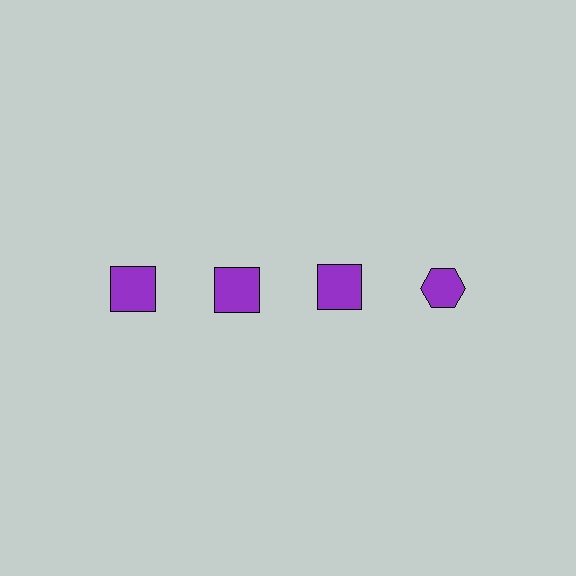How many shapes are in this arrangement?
There are 4 shapes arranged in a grid pattern.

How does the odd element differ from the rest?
It has a different shape: hexagon instead of square.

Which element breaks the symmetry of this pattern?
The purple hexagon in the top row, second from right column breaks the symmetry. All other shapes are purple squares.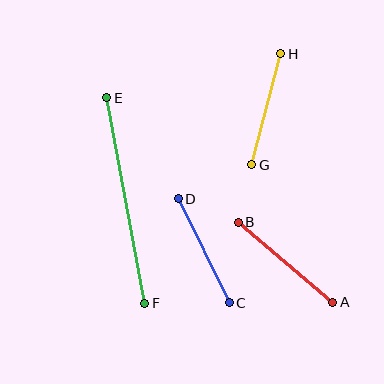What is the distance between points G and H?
The distance is approximately 115 pixels.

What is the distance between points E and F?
The distance is approximately 209 pixels.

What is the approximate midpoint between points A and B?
The midpoint is at approximately (285, 262) pixels.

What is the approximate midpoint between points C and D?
The midpoint is at approximately (204, 251) pixels.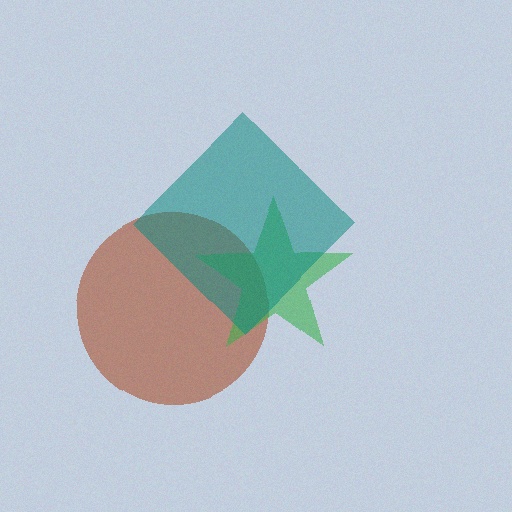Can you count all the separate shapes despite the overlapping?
Yes, there are 3 separate shapes.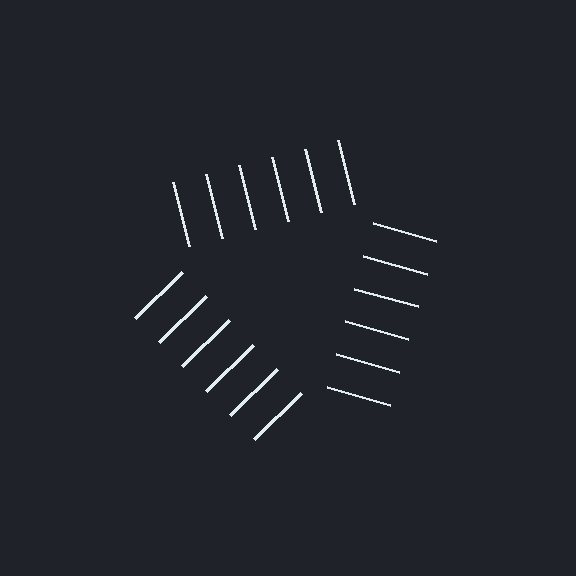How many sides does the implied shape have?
3 sides — the line-ends trace a triangle.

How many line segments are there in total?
18 — 6 along each of the 3 edges.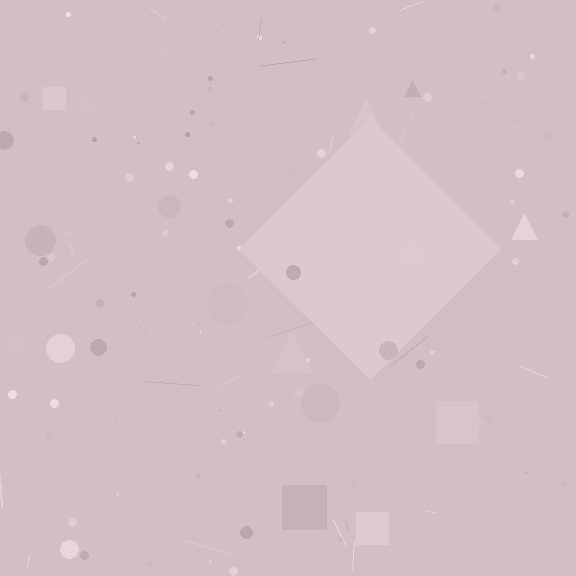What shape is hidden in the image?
A diamond is hidden in the image.